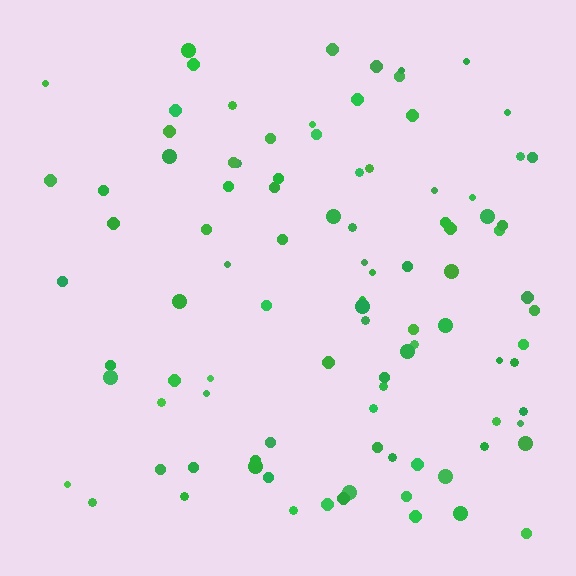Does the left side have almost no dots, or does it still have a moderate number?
Still a moderate number, just noticeably fewer than the right.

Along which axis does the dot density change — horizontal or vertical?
Horizontal.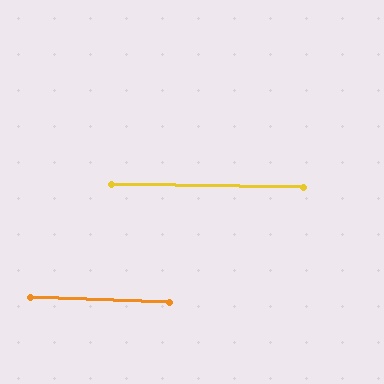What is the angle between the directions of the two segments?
Approximately 1 degree.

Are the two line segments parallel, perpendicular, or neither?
Parallel — their directions differ by only 1.3°.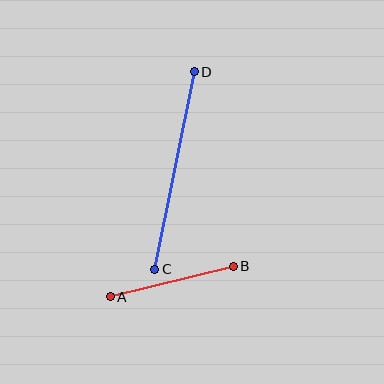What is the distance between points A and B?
The distance is approximately 127 pixels.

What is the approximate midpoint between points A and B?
The midpoint is at approximately (172, 282) pixels.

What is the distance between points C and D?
The distance is approximately 201 pixels.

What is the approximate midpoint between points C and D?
The midpoint is at approximately (174, 170) pixels.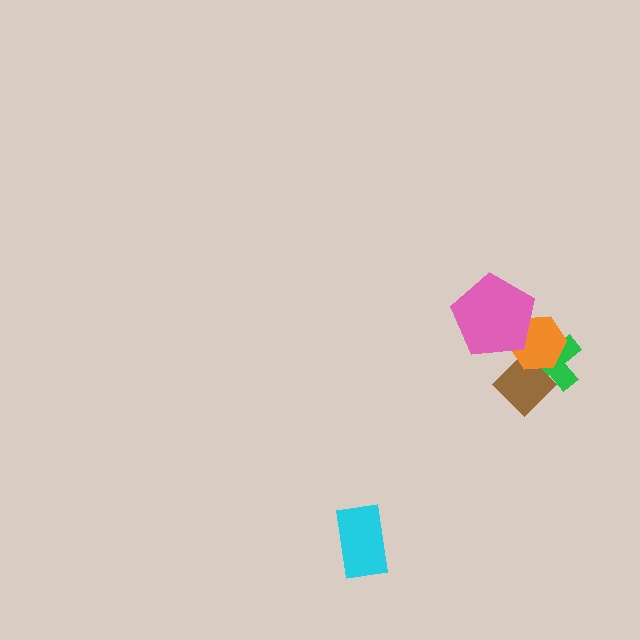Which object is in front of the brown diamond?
The orange hexagon is in front of the brown diamond.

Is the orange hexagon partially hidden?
Yes, it is partially covered by another shape.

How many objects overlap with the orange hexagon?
3 objects overlap with the orange hexagon.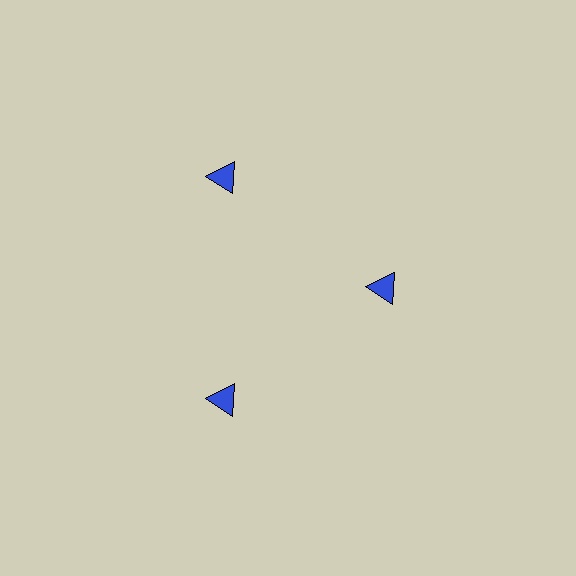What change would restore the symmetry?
The symmetry would be restored by moving it outward, back onto the ring so that all 3 triangles sit at equal angles and equal distance from the center.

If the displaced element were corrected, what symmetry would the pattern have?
It would have 3-fold rotational symmetry — the pattern would map onto itself every 120 degrees.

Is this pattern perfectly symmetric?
No. The 3 blue triangles are arranged in a ring, but one element near the 3 o'clock position is pulled inward toward the center, breaking the 3-fold rotational symmetry.